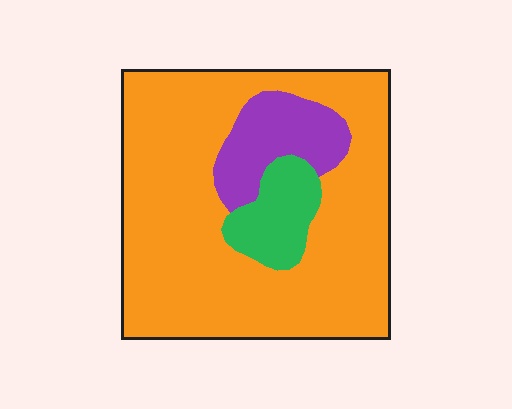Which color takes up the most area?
Orange, at roughly 75%.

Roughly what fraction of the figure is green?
Green takes up about one tenth (1/10) of the figure.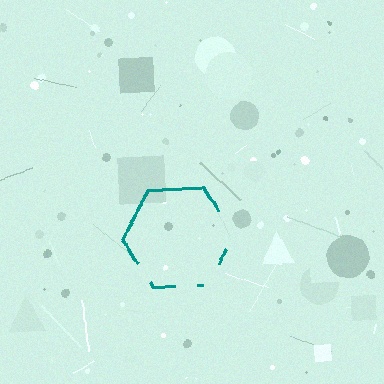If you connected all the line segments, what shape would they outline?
They would outline a hexagon.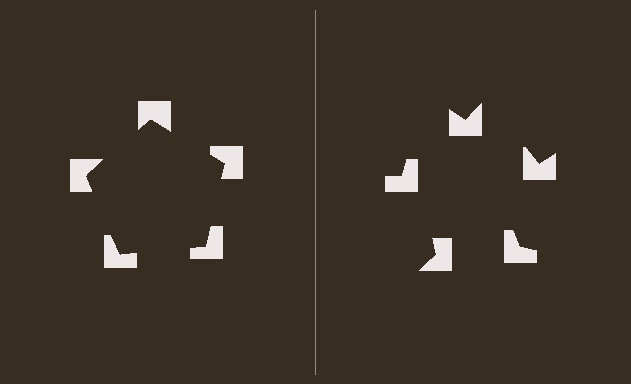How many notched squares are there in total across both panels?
10 — 5 on each side.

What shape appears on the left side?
An illusory pentagon.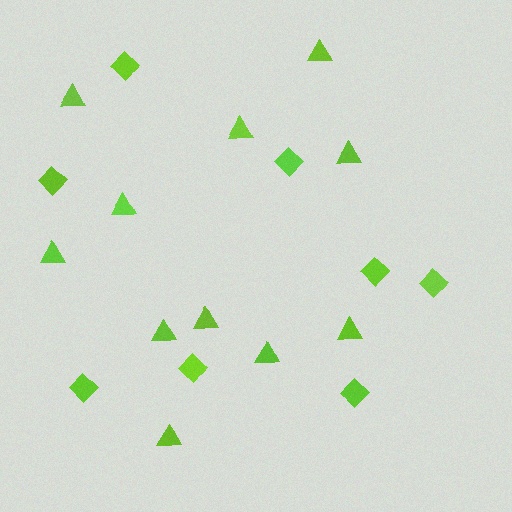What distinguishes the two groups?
There are 2 groups: one group of triangles (11) and one group of diamonds (8).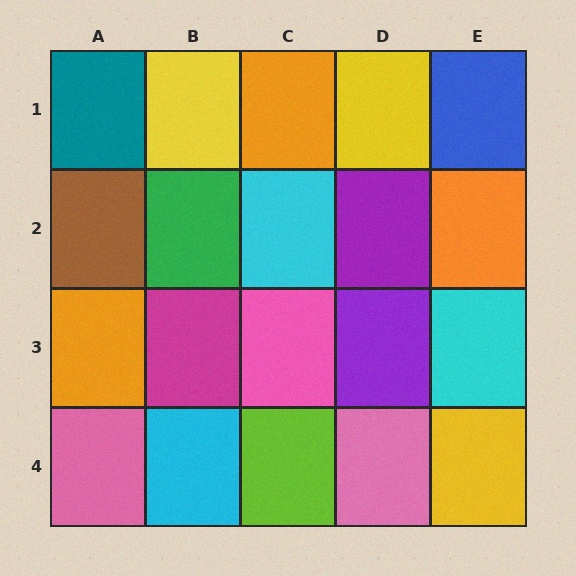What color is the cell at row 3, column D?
Purple.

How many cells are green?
1 cell is green.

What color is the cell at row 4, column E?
Yellow.